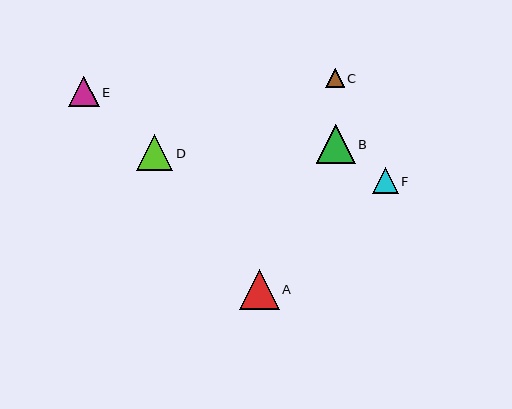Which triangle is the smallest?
Triangle C is the smallest with a size of approximately 18 pixels.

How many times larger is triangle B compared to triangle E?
Triangle B is approximately 1.3 times the size of triangle E.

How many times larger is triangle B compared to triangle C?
Triangle B is approximately 2.1 times the size of triangle C.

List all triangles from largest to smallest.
From largest to smallest: A, B, D, E, F, C.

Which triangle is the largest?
Triangle A is the largest with a size of approximately 40 pixels.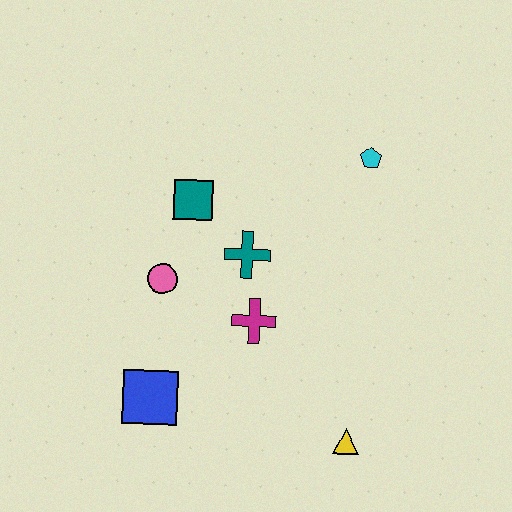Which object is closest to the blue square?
The pink circle is closest to the blue square.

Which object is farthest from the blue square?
The cyan pentagon is farthest from the blue square.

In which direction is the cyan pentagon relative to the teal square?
The cyan pentagon is to the right of the teal square.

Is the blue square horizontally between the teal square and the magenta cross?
No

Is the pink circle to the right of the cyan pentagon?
No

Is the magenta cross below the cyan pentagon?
Yes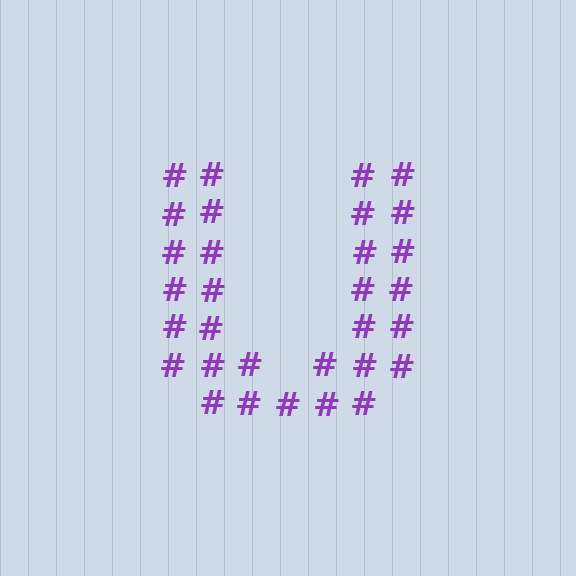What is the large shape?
The large shape is the letter U.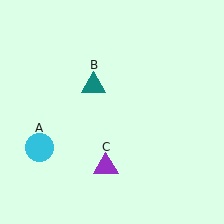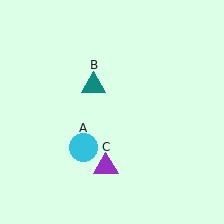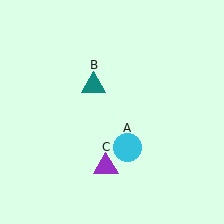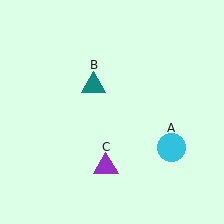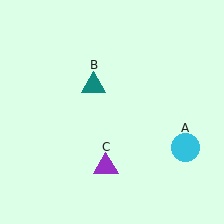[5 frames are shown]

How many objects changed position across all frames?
1 object changed position: cyan circle (object A).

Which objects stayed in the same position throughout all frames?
Teal triangle (object B) and purple triangle (object C) remained stationary.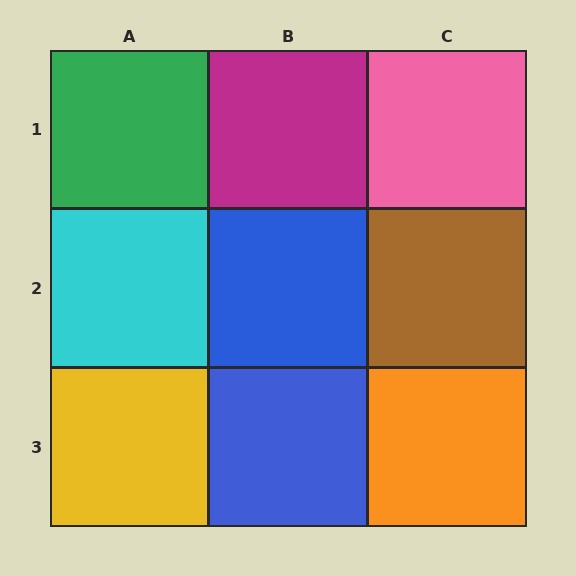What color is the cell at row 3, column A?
Yellow.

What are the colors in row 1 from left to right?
Green, magenta, pink.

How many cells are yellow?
1 cell is yellow.